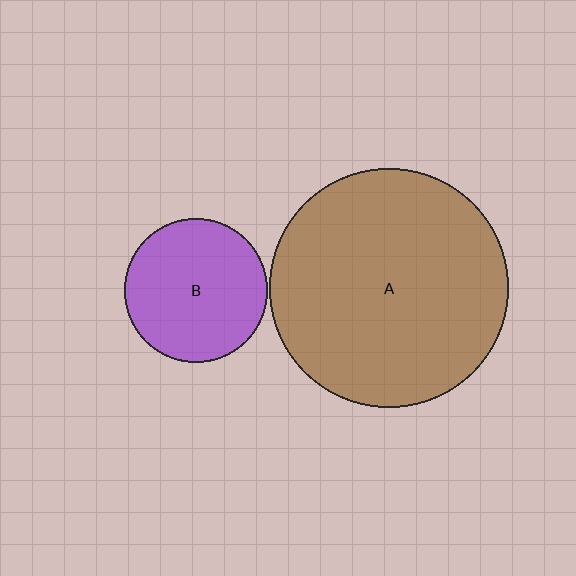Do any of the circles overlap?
No, none of the circles overlap.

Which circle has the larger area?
Circle A (brown).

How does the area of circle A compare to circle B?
Approximately 2.8 times.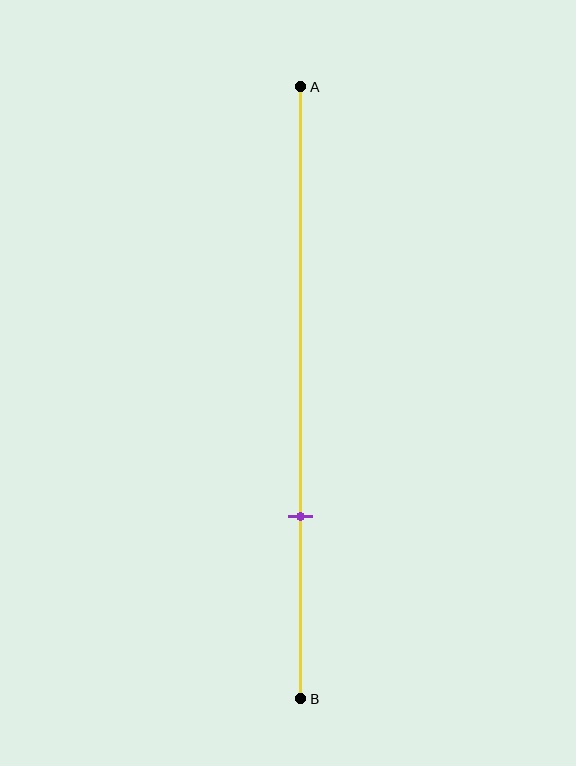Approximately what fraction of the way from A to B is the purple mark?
The purple mark is approximately 70% of the way from A to B.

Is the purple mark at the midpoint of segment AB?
No, the mark is at about 70% from A, not at the 50% midpoint.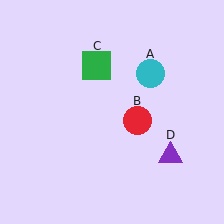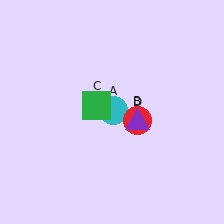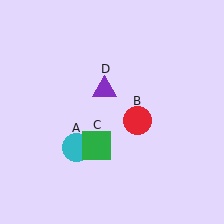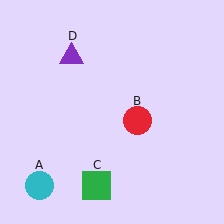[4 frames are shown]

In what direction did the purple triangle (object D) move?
The purple triangle (object D) moved up and to the left.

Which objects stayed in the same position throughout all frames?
Red circle (object B) remained stationary.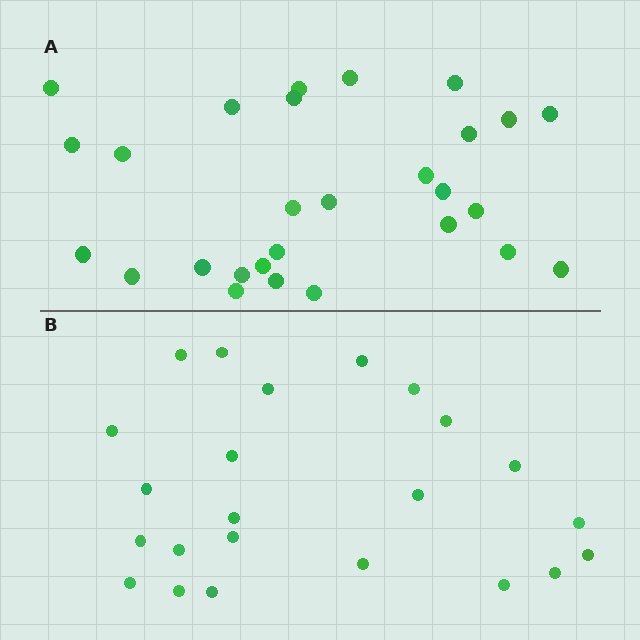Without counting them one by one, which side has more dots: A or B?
Region A (the top region) has more dots.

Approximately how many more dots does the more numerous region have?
Region A has about 5 more dots than region B.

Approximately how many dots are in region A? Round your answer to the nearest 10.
About 30 dots. (The exact count is 28, which rounds to 30.)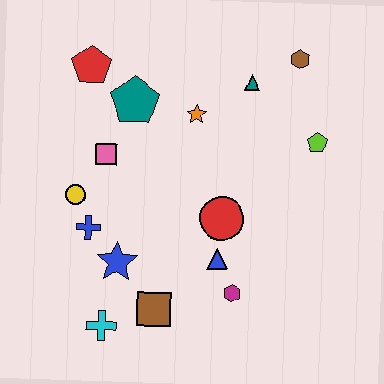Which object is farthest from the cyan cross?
The brown hexagon is farthest from the cyan cross.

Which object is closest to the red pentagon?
The teal pentagon is closest to the red pentagon.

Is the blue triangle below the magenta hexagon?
No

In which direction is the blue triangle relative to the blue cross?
The blue triangle is to the right of the blue cross.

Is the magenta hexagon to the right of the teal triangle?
No